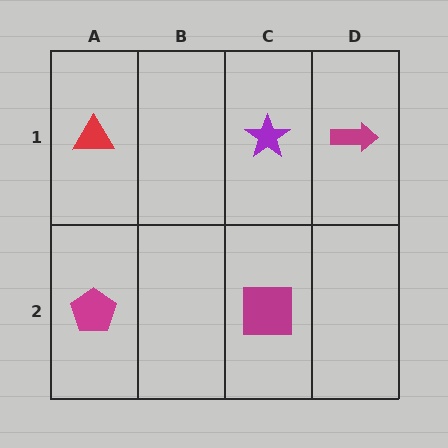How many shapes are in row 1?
3 shapes.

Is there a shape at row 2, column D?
No, that cell is empty.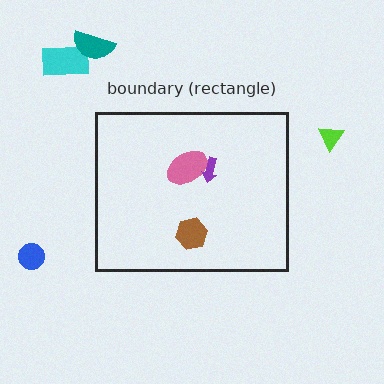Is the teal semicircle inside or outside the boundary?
Outside.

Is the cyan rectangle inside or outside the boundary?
Outside.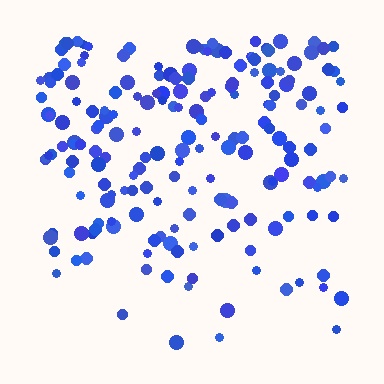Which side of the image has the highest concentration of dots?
The top.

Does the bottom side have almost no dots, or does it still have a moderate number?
Still a moderate number, just noticeably fewer than the top.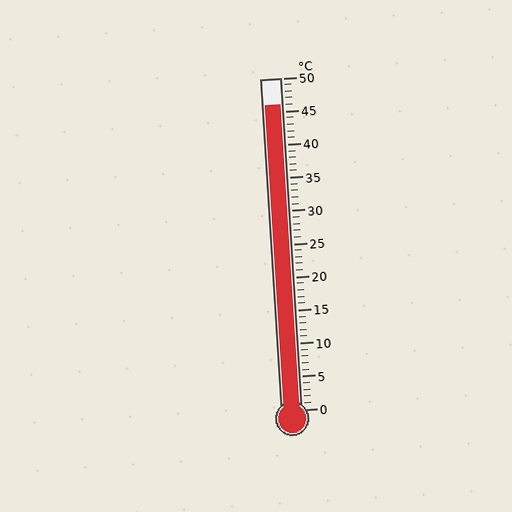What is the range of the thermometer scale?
The thermometer scale ranges from 0°C to 50°C.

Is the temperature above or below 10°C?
The temperature is above 10°C.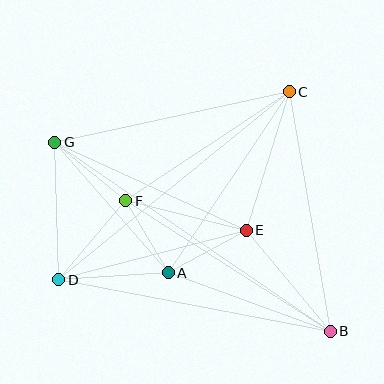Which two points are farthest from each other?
Points B and G are farthest from each other.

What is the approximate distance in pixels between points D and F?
The distance between D and F is approximately 104 pixels.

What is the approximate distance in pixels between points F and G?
The distance between F and G is approximately 92 pixels.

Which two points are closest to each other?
Points A and F are closest to each other.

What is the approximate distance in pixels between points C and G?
The distance between C and G is approximately 240 pixels.